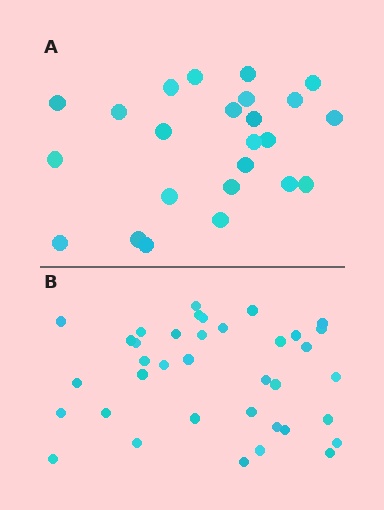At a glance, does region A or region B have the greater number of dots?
Region B (the bottom region) has more dots.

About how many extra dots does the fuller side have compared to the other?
Region B has approximately 15 more dots than region A.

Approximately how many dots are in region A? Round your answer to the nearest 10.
About 20 dots. (The exact count is 24, which rounds to 20.)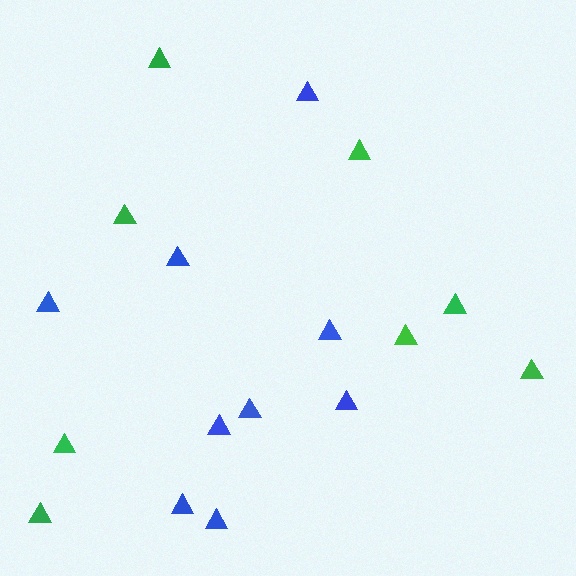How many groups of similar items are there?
There are 2 groups: one group of green triangles (8) and one group of blue triangles (9).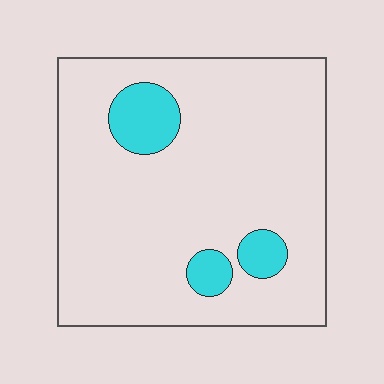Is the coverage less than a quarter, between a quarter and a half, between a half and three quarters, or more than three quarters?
Less than a quarter.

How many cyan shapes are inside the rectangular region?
3.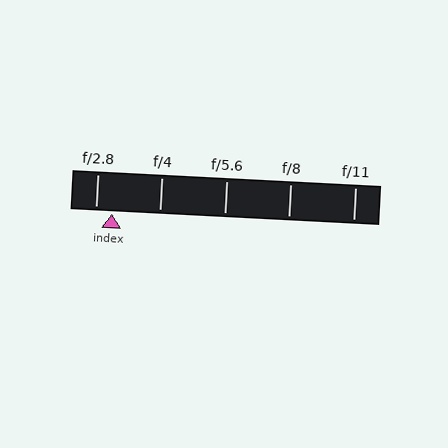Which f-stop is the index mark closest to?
The index mark is closest to f/2.8.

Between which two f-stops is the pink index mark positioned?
The index mark is between f/2.8 and f/4.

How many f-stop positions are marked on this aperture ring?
There are 5 f-stop positions marked.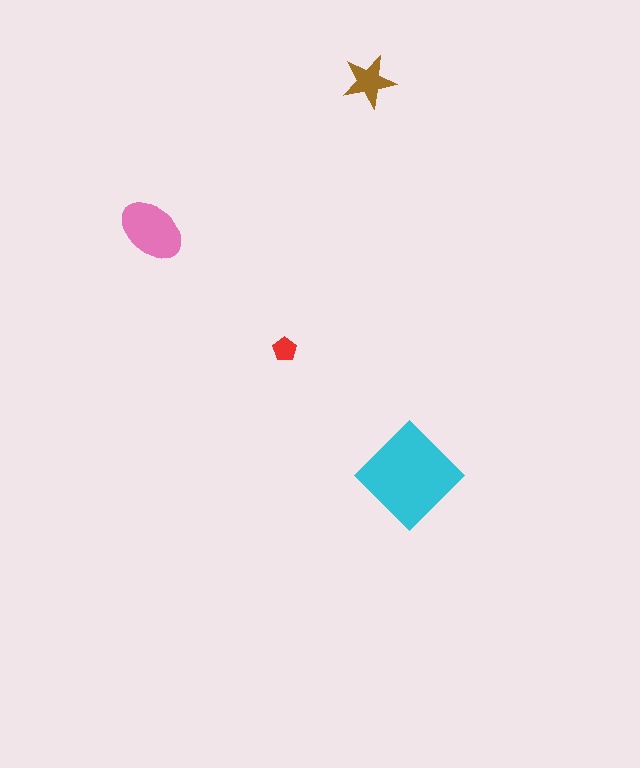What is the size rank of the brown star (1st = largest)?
3rd.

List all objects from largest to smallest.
The cyan diamond, the pink ellipse, the brown star, the red pentagon.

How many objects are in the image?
There are 4 objects in the image.